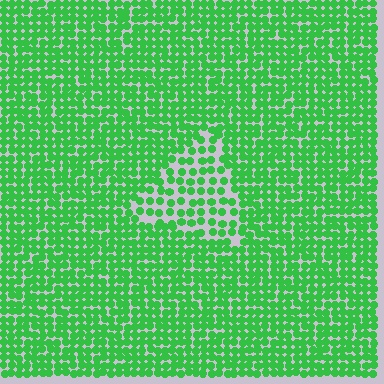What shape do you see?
I see a triangle.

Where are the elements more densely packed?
The elements are more densely packed outside the triangle boundary.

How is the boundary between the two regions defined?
The boundary is defined by a change in element density (approximately 1.8x ratio). All elements are the same color, size, and shape.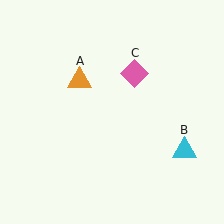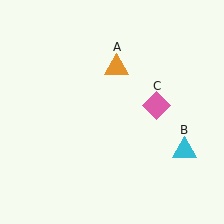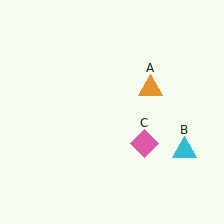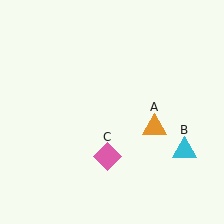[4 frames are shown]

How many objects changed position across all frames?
2 objects changed position: orange triangle (object A), pink diamond (object C).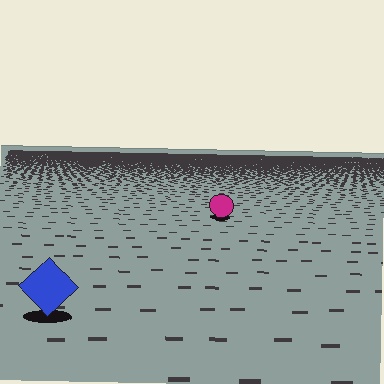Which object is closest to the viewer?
The blue diamond is closest. The texture marks near it are larger and more spread out.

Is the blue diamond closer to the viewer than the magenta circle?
Yes. The blue diamond is closer — you can tell from the texture gradient: the ground texture is coarser near it.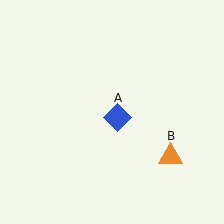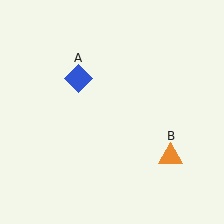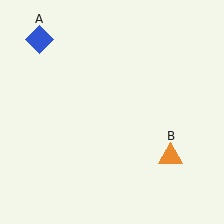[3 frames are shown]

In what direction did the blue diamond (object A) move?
The blue diamond (object A) moved up and to the left.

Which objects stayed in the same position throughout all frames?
Orange triangle (object B) remained stationary.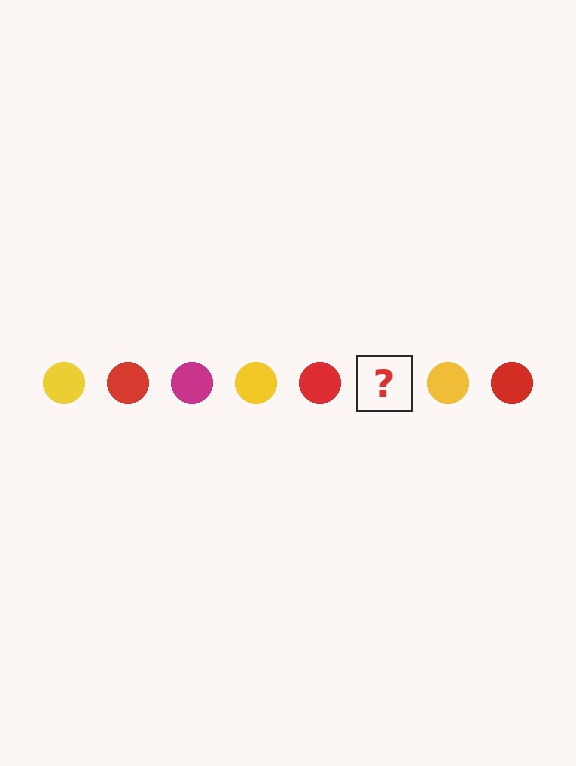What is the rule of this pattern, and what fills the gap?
The rule is that the pattern cycles through yellow, red, magenta circles. The gap should be filled with a magenta circle.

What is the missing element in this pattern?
The missing element is a magenta circle.